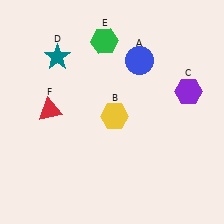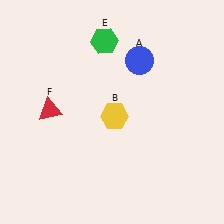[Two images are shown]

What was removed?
The teal star (D), the purple hexagon (C) were removed in Image 2.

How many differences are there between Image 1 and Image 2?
There are 2 differences between the two images.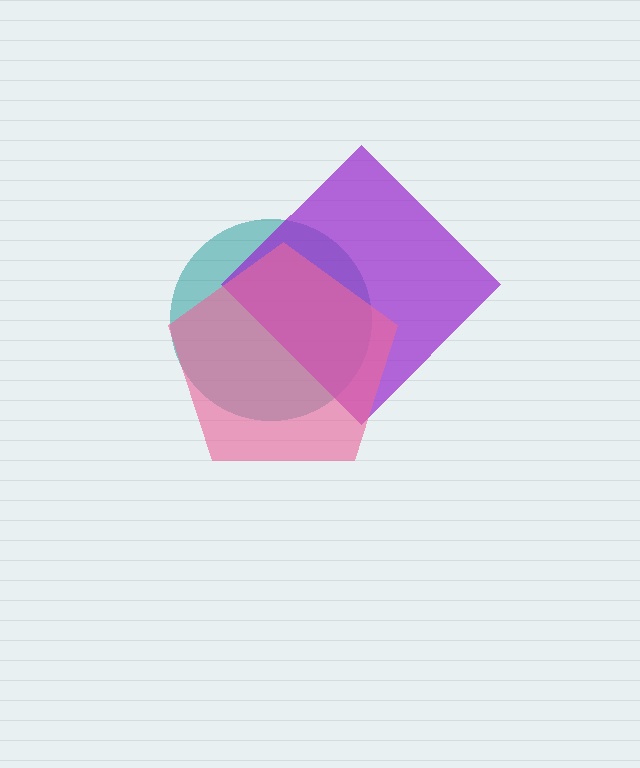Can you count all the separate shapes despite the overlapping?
Yes, there are 3 separate shapes.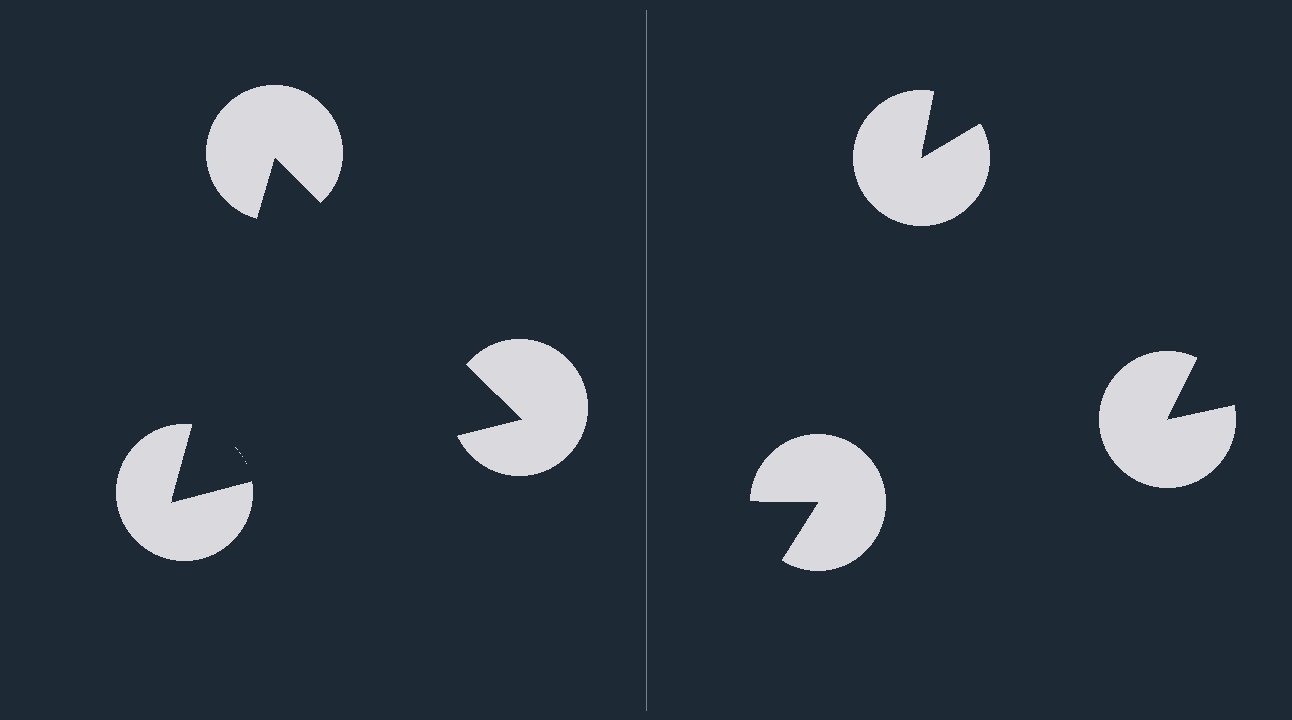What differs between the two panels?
The pac-man discs are positioned identically on both sides; only the wedge orientations differ. On the left they align to a triangle; on the right they are misaligned.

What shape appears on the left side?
An illusory triangle.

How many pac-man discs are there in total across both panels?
6 — 3 on each side.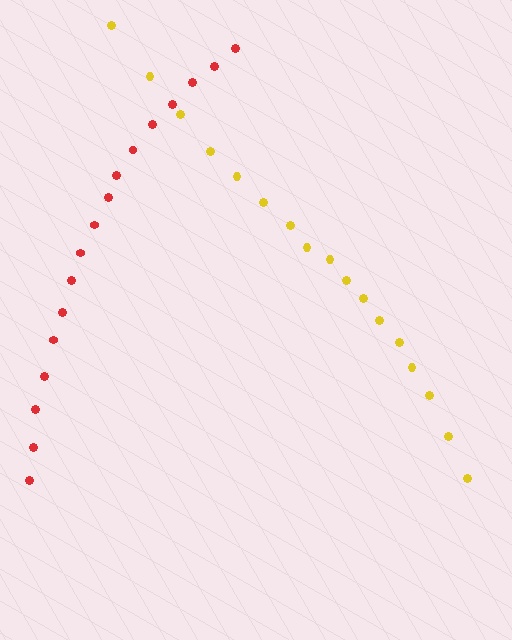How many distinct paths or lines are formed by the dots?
There are 2 distinct paths.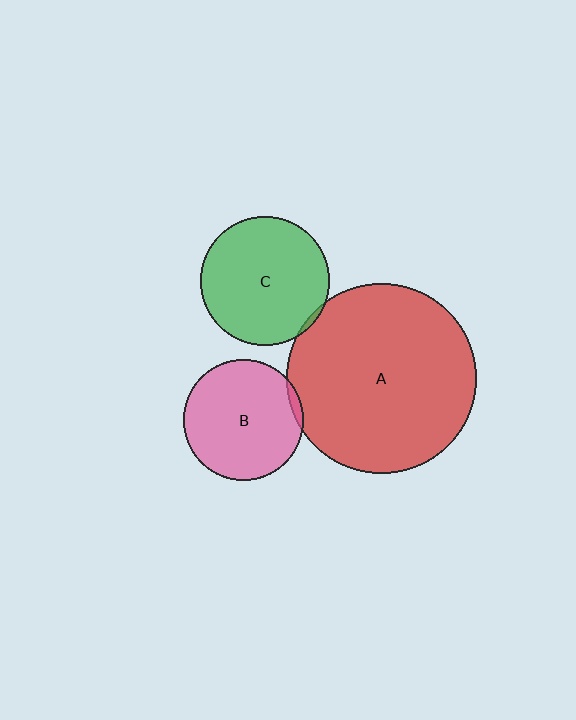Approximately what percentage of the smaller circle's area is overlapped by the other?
Approximately 5%.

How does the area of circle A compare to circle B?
Approximately 2.5 times.